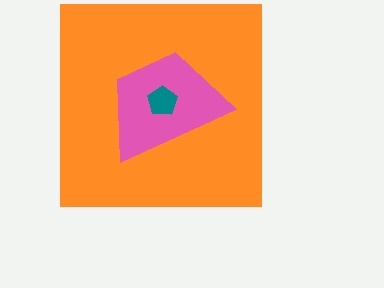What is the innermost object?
The teal pentagon.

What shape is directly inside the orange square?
The pink trapezoid.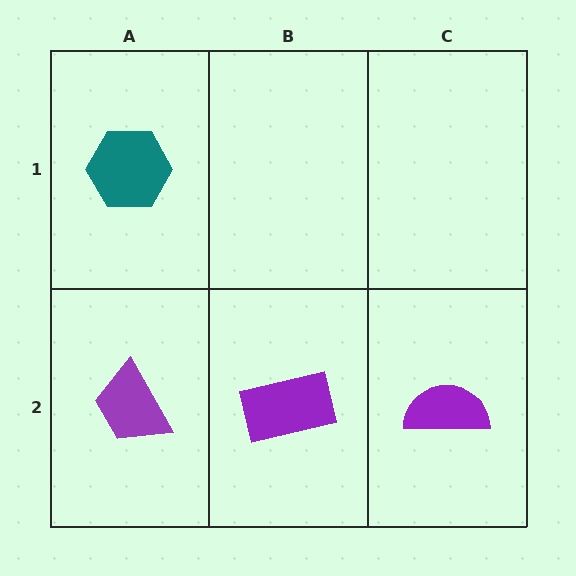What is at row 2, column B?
A purple rectangle.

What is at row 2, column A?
A purple trapezoid.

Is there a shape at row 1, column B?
No, that cell is empty.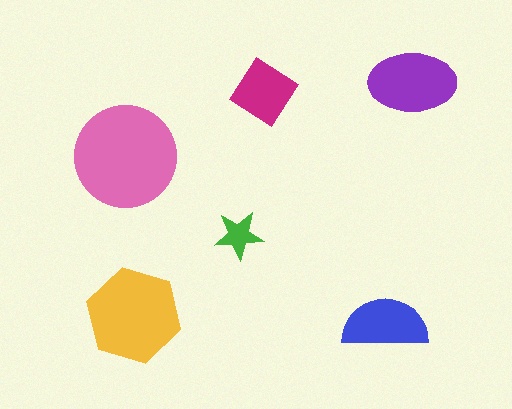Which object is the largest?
The pink circle.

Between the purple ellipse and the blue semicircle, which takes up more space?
The purple ellipse.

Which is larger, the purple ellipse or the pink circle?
The pink circle.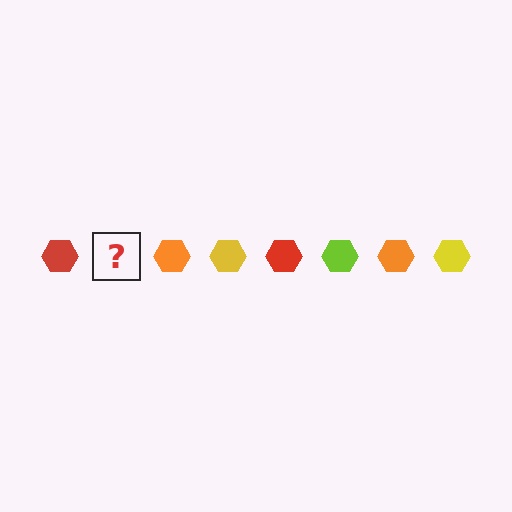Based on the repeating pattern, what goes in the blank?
The blank should be a lime hexagon.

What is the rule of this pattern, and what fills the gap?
The rule is that the pattern cycles through red, lime, orange, yellow hexagons. The gap should be filled with a lime hexagon.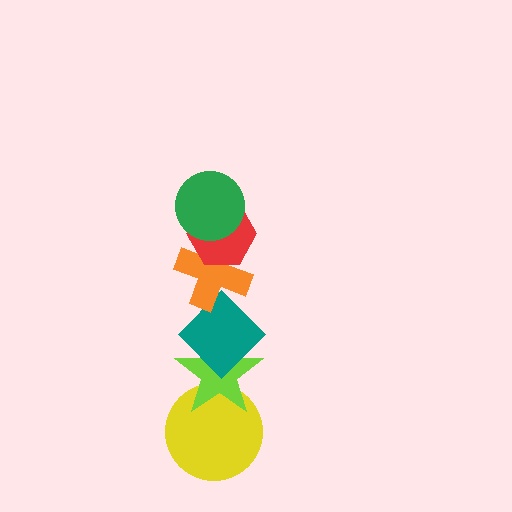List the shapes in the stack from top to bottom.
From top to bottom: the green circle, the red hexagon, the orange cross, the teal diamond, the lime star, the yellow circle.